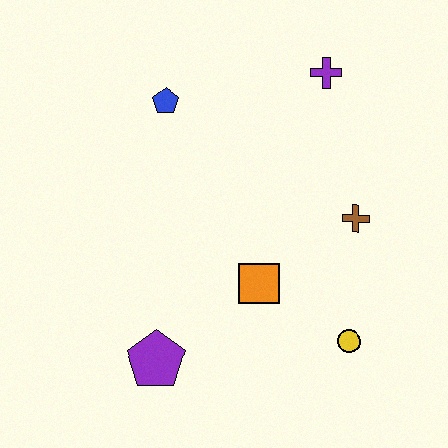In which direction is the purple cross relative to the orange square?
The purple cross is above the orange square.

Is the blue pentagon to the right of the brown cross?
No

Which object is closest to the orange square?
The yellow circle is closest to the orange square.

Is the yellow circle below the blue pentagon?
Yes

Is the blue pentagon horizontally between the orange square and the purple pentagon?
Yes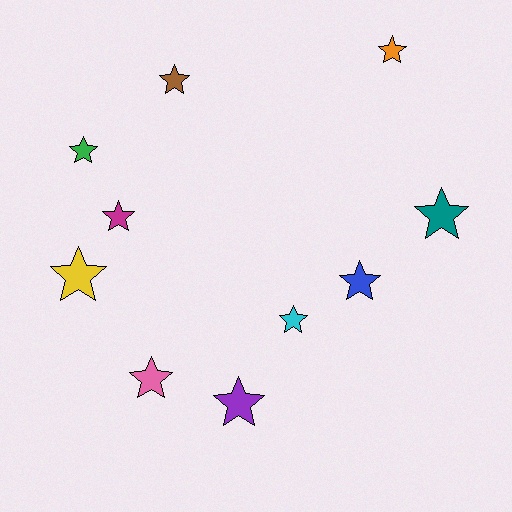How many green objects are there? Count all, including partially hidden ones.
There is 1 green object.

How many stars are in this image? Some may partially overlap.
There are 10 stars.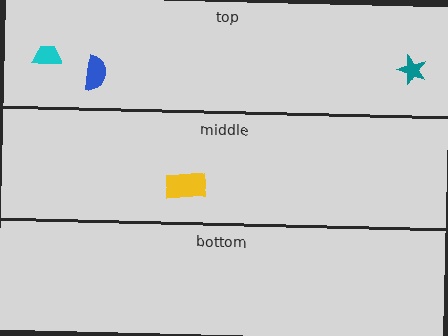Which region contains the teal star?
The top region.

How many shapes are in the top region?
3.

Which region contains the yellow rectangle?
The middle region.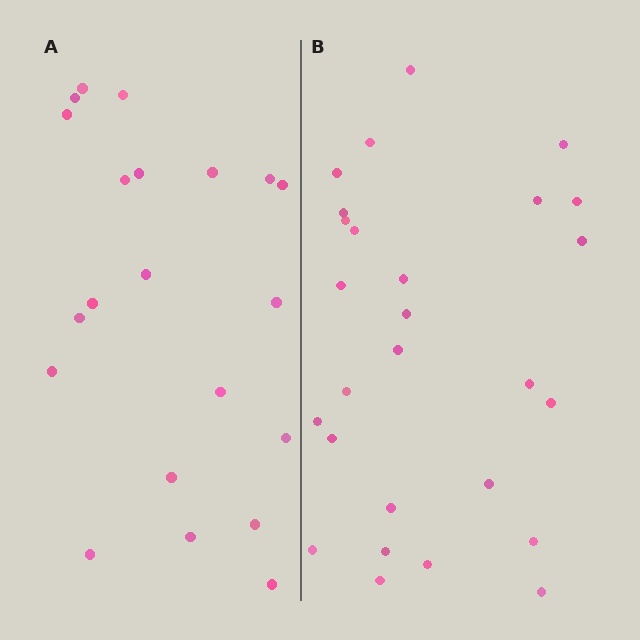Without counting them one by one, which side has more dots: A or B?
Region B (the right region) has more dots.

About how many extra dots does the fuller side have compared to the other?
Region B has about 6 more dots than region A.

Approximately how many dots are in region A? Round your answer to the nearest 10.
About 20 dots. (The exact count is 21, which rounds to 20.)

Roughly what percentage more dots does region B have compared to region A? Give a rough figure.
About 30% more.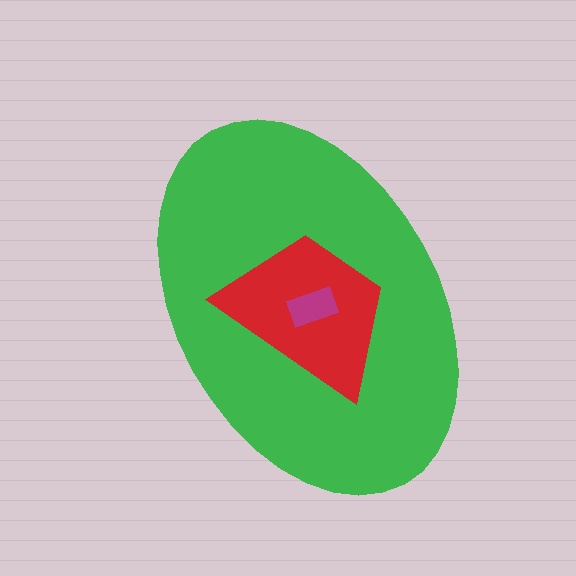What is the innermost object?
The magenta rectangle.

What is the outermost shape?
The green ellipse.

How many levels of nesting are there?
3.